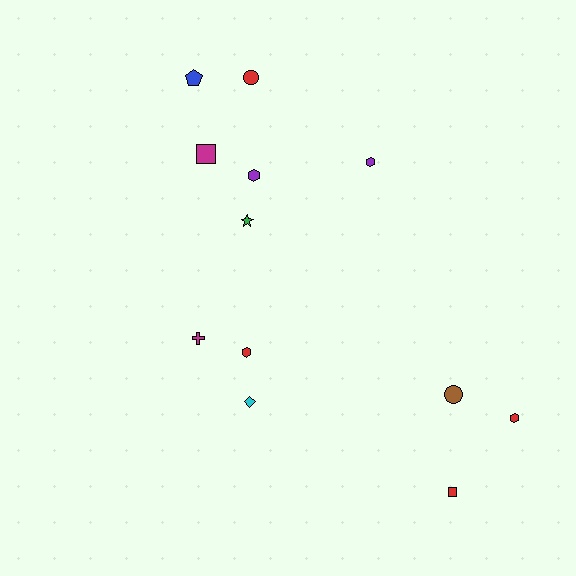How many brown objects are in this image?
There is 1 brown object.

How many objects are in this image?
There are 12 objects.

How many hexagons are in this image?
There are 4 hexagons.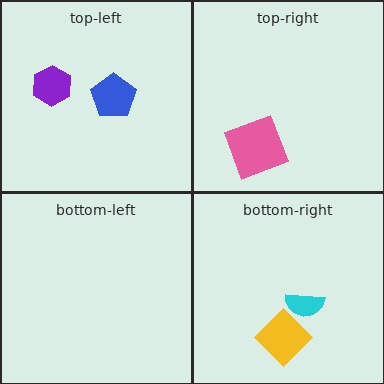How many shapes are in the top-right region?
1.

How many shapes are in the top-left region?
2.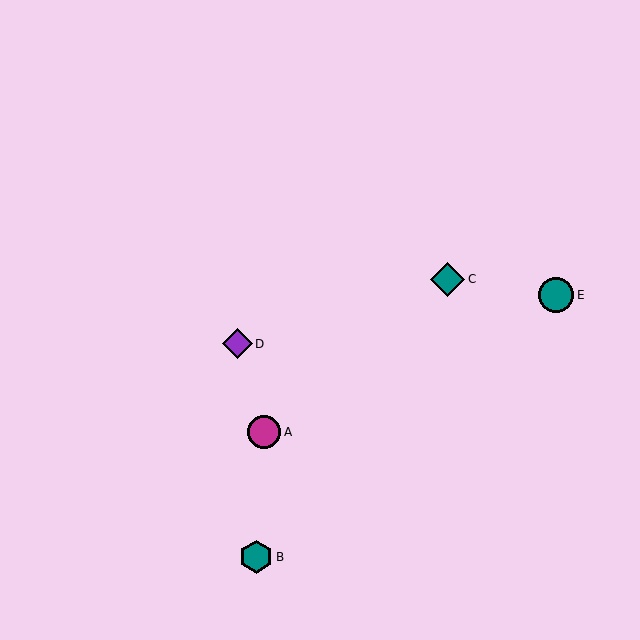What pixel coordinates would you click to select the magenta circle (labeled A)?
Click at (264, 432) to select the magenta circle A.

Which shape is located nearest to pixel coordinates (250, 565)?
The teal hexagon (labeled B) at (256, 557) is nearest to that location.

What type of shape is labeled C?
Shape C is a teal diamond.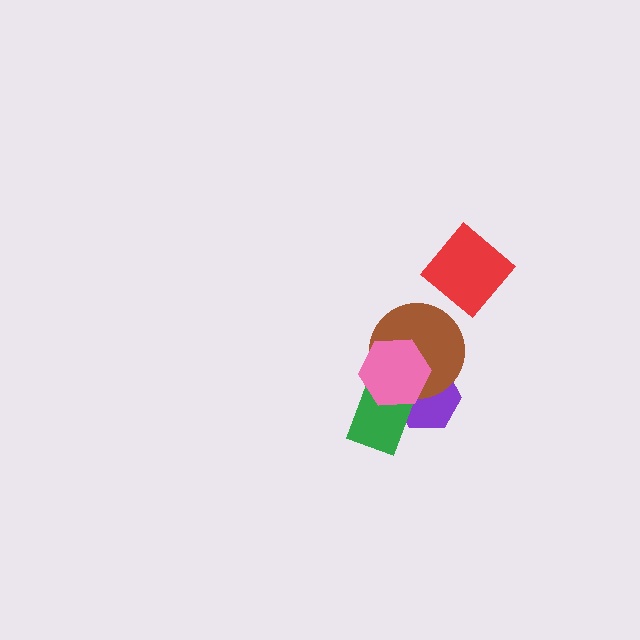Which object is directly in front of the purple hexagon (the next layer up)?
The brown circle is directly in front of the purple hexagon.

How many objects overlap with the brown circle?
3 objects overlap with the brown circle.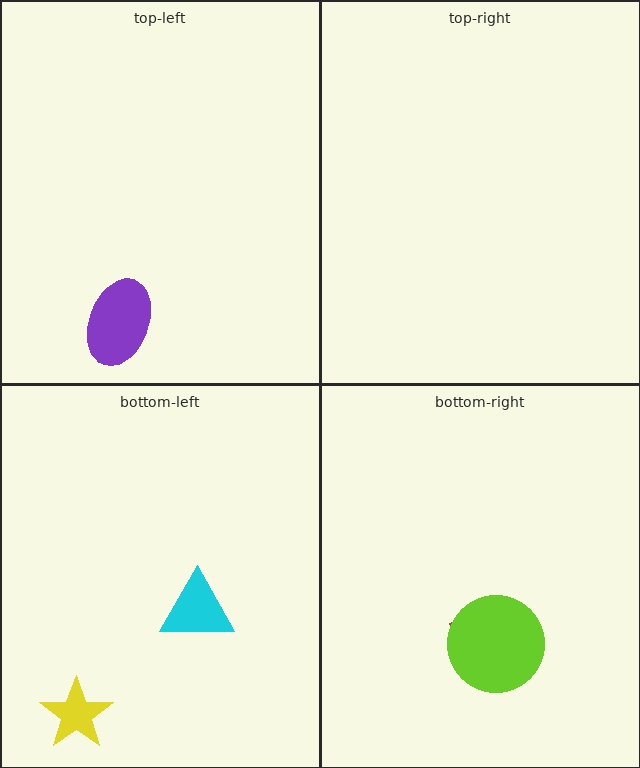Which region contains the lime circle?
The bottom-right region.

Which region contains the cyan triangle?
The bottom-left region.